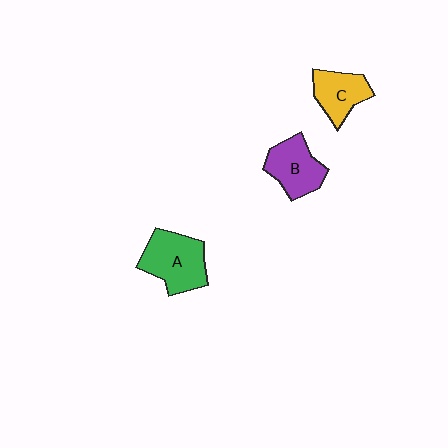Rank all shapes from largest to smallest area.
From largest to smallest: A (green), B (purple), C (yellow).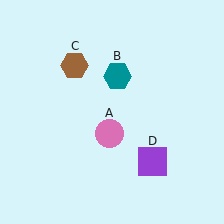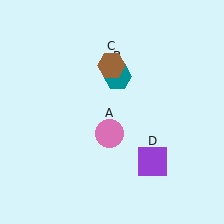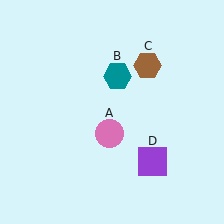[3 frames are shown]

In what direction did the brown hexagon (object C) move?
The brown hexagon (object C) moved right.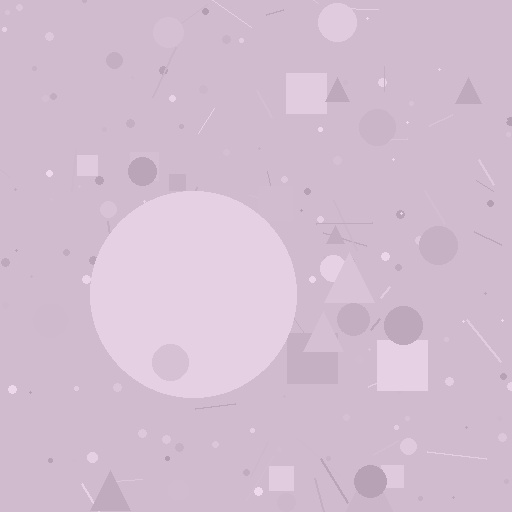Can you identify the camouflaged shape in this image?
The camouflaged shape is a circle.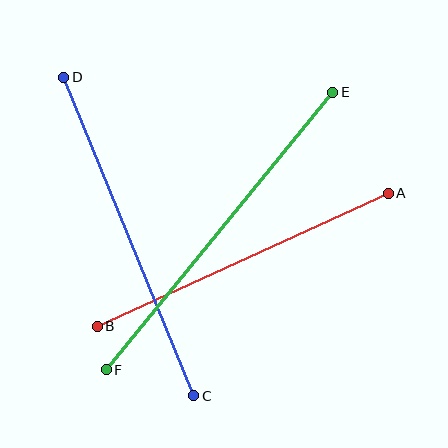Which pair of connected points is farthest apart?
Points E and F are farthest apart.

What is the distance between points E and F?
The distance is approximately 359 pixels.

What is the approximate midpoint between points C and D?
The midpoint is at approximately (129, 236) pixels.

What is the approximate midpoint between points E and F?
The midpoint is at approximately (220, 231) pixels.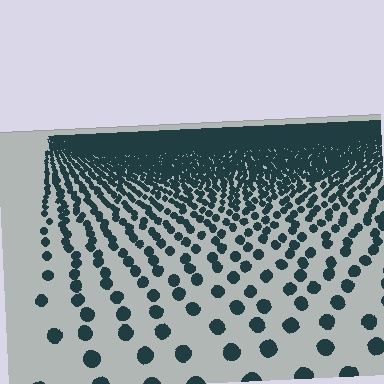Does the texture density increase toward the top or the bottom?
Density increases toward the top.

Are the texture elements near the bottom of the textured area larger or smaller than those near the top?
Larger. Near the bottom, elements are closer to the viewer and appear at a bigger on-screen size.